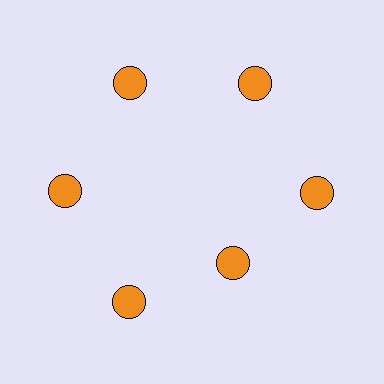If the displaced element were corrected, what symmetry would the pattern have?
It would have 6-fold rotational symmetry — the pattern would map onto itself every 60 degrees.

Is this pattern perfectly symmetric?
No. The 6 orange circles are arranged in a ring, but one element near the 5 o'clock position is pulled inward toward the center, breaking the 6-fold rotational symmetry.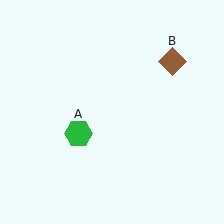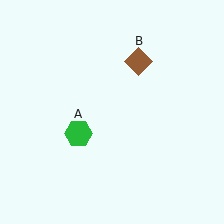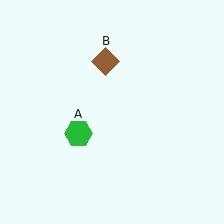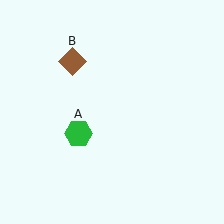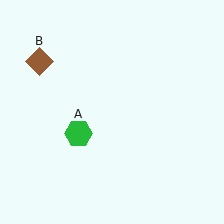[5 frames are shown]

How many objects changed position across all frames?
1 object changed position: brown diamond (object B).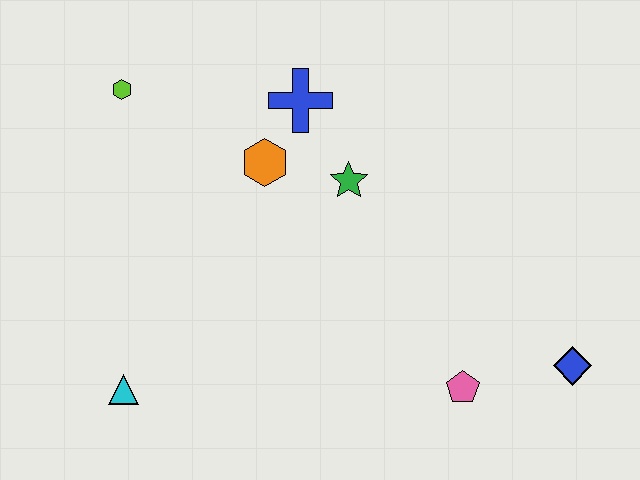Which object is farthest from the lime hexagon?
The blue diamond is farthest from the lime hexagon.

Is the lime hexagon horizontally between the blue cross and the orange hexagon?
No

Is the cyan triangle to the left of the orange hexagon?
Yes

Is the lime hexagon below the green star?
No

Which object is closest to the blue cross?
The orange hexagon is closest to the blue cross.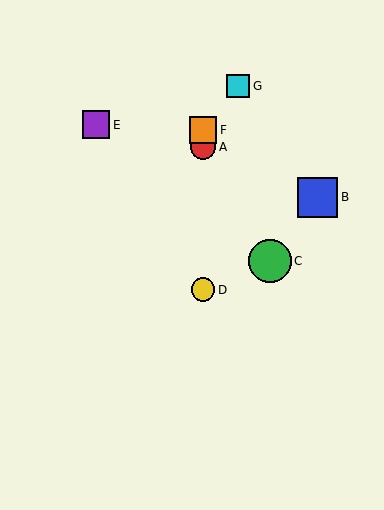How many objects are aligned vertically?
3 objects (A, D, F) are aligned vertically.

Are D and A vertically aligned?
Yes, both are at x≈203.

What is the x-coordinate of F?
Object F is at x≈203.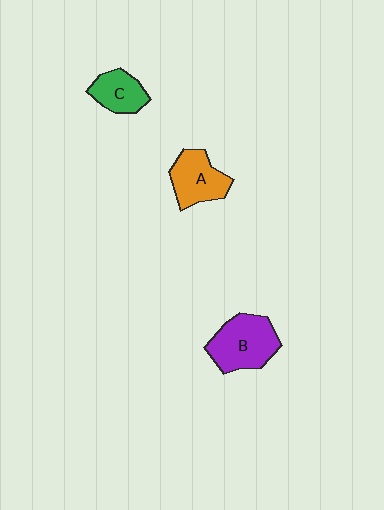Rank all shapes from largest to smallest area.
From largest to smallest: B (purple), A (orange), C (green).